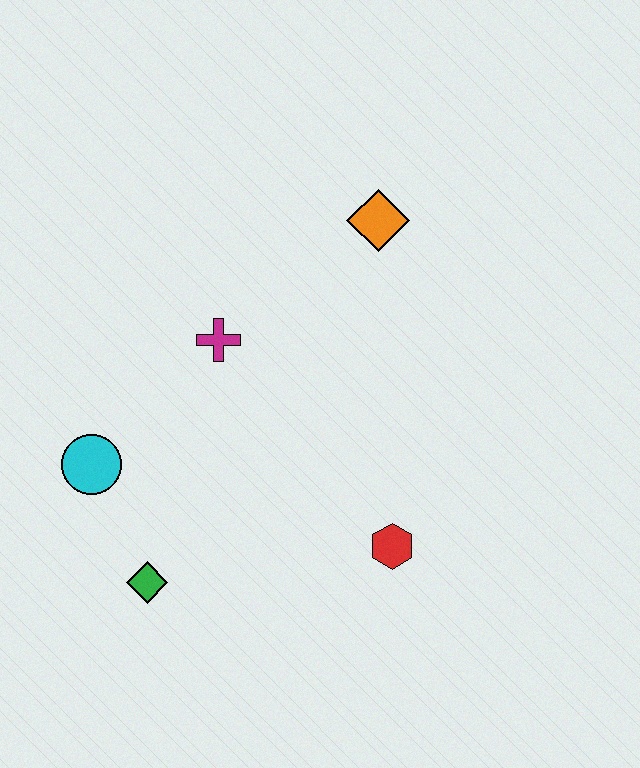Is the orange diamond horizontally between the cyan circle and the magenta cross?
No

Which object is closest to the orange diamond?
The magenta cross is closest to the orange diamond.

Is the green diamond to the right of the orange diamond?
No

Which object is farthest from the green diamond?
The orange diamond is farthest from the green diamond.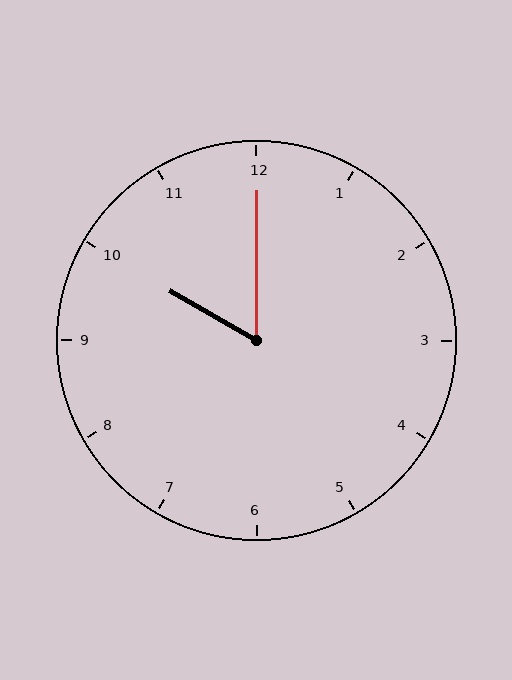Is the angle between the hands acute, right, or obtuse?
It is acute.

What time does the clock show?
10:00.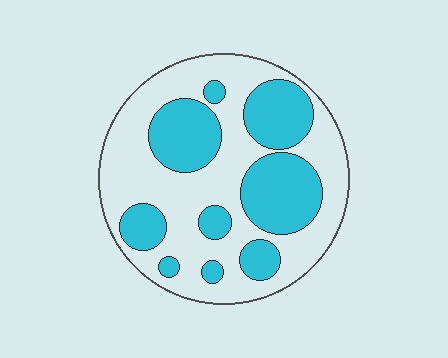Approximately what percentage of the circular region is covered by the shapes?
Approximately 40%.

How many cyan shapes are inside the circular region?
9.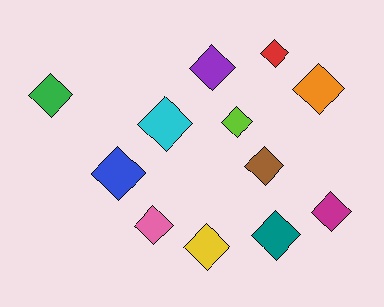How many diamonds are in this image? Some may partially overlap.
There are 12 diamonds.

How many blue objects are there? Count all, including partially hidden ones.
There is 1 blue object.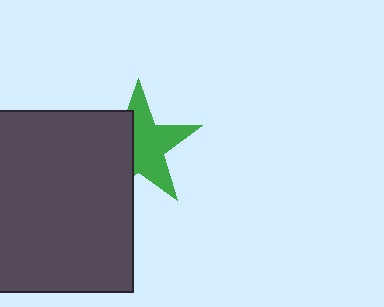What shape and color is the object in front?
The object in front is a dark gray square.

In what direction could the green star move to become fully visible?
The green star could move right. That would shift it out from behind the dark gray square entirely.